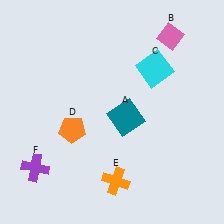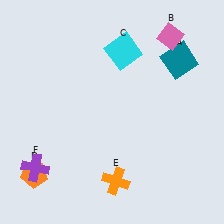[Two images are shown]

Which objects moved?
The objects that moved are: the teal square (A), the cyan square (C), the orange pentagon (D).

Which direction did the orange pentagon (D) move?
The orange pentagon (D) moved down.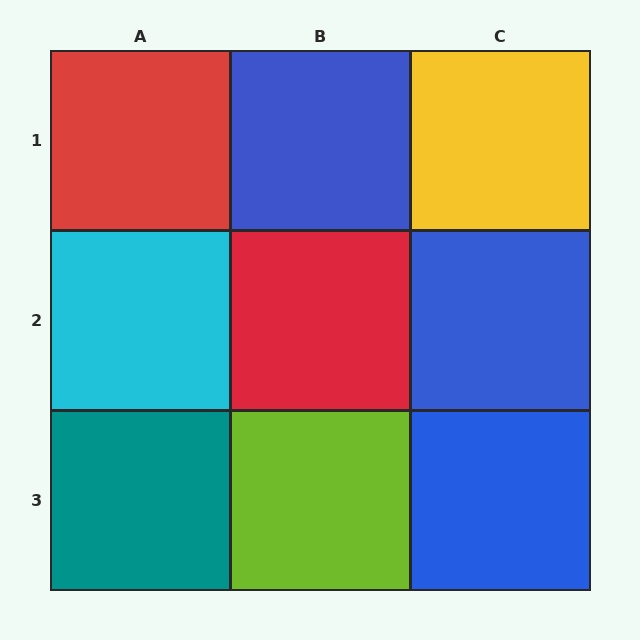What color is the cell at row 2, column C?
Blue.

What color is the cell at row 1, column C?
Yellow.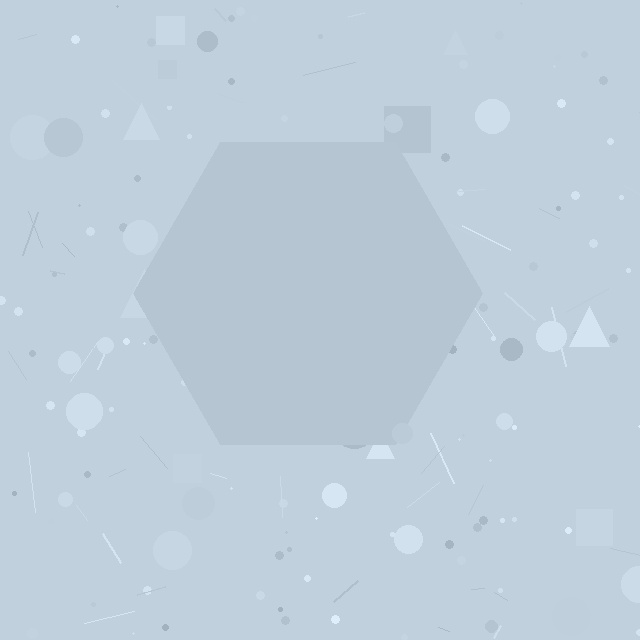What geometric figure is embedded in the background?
A hexagon is embedded in the background.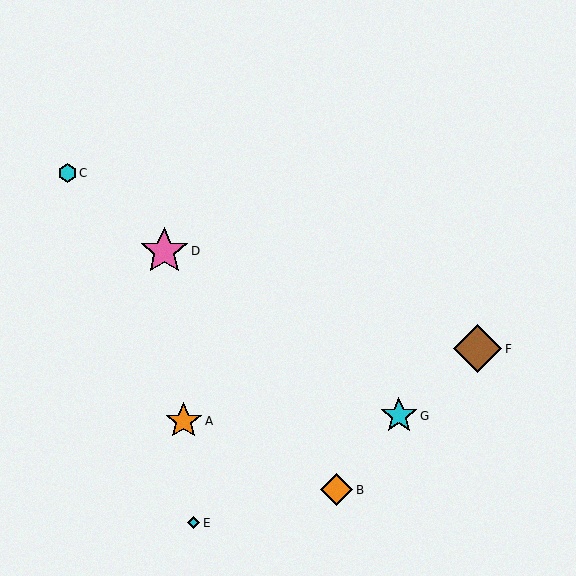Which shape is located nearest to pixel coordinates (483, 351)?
The brown diamond (labeled F) at (478, 349) is nearest to that location.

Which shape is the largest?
The brown diamond (labeled F) is the largest.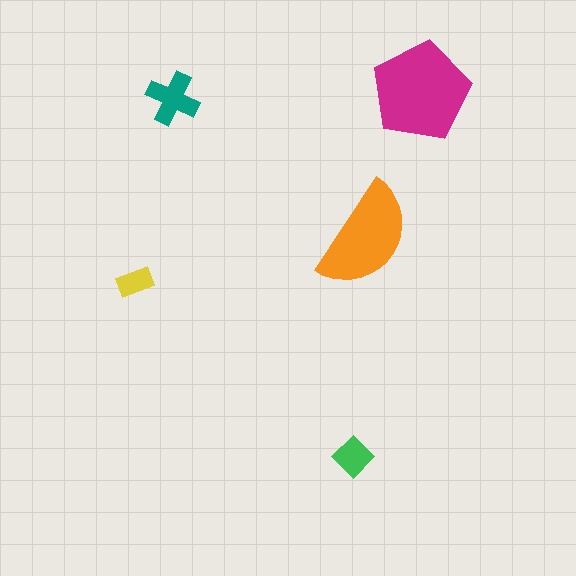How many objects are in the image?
There are 5 objects in the image.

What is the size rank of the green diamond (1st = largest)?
4th.